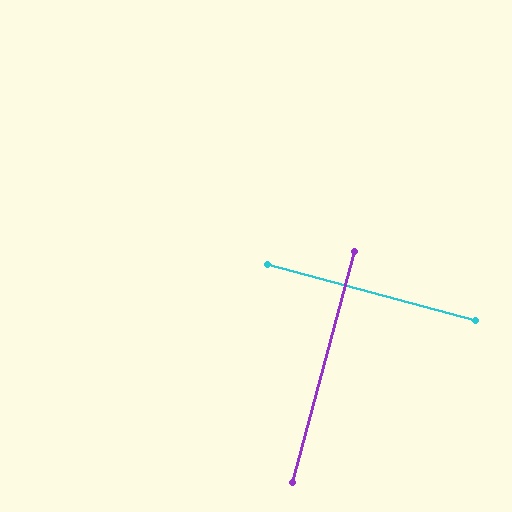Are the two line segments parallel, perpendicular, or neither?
Perpendicular — they meet at approximately 90°.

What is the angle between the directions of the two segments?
Approximately 90 degrees.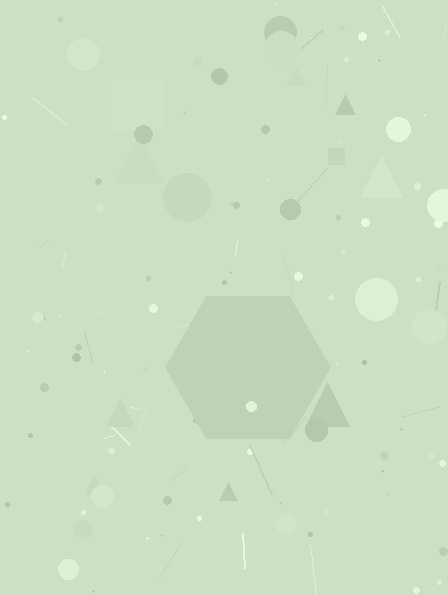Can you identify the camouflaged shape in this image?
The camouflaged shape is a hexagon.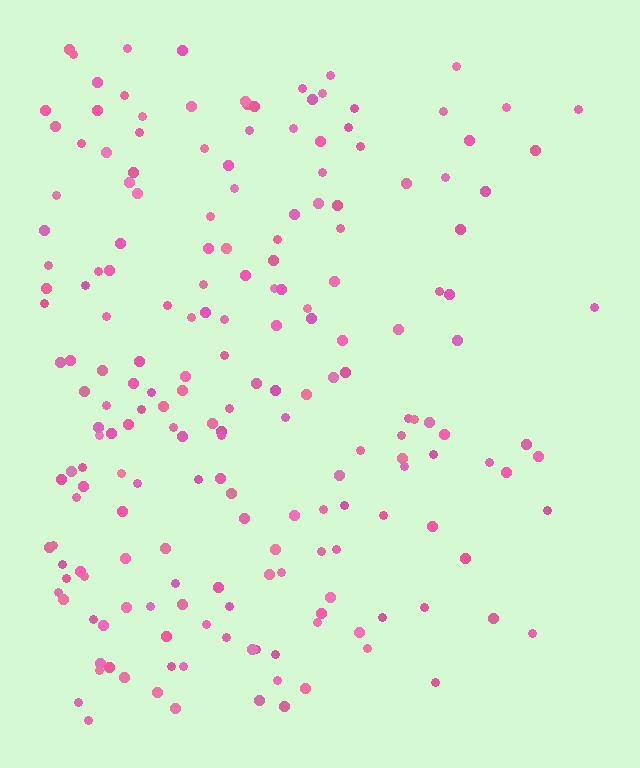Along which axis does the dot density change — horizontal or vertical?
Horizontal.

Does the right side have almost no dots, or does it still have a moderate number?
Still a moderate number, just noticeably fewer than the left.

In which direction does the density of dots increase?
From right to left, with the left side densest.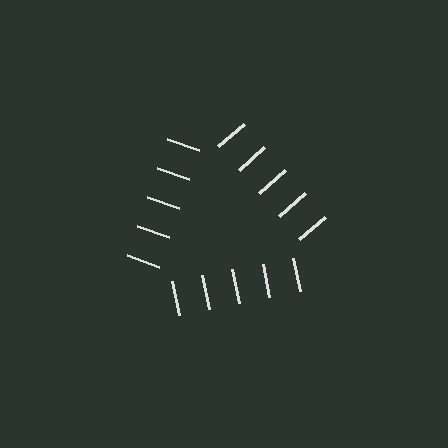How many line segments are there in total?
15 — 5 along each of the 3 edges.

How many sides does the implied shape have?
3 sides — the line-ends trace a triangle.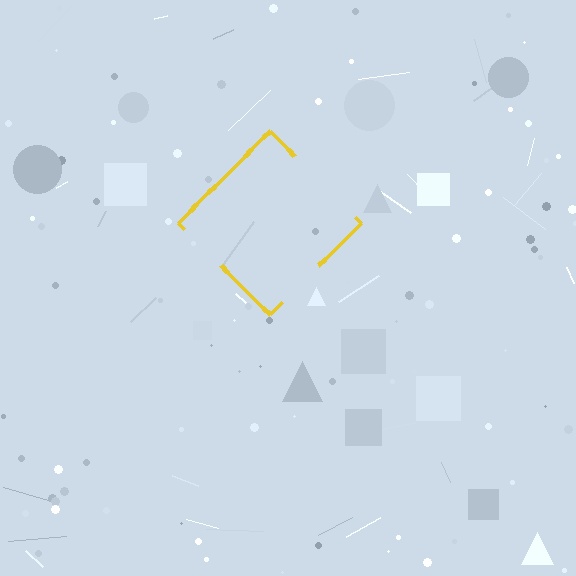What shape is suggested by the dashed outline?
The dashed outline suggests a diamond.